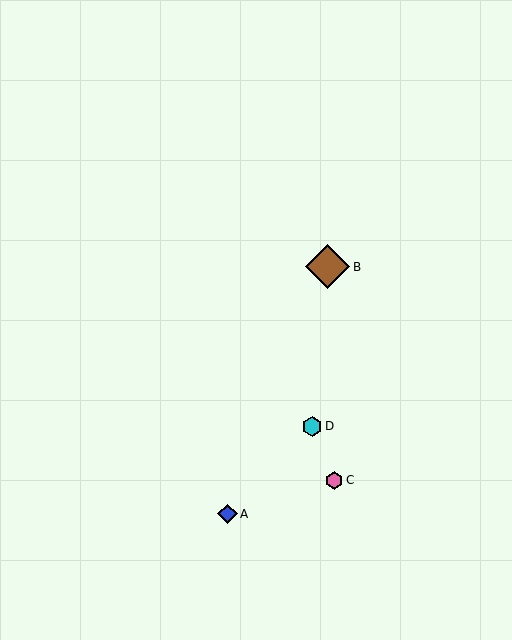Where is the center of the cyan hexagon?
The center of the cyan hexagon is at (312, 426).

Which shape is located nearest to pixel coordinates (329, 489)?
The pink hexagon (labeled C) at (334, 480) is nearest to that location.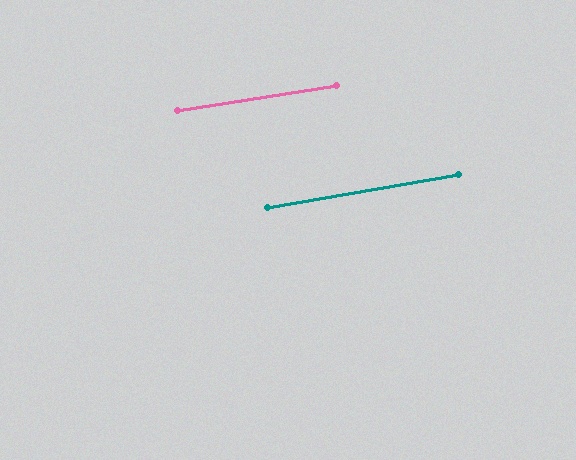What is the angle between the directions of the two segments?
Approximately 1 degree.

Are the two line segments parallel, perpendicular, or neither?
Parallel — their directions differ by only 0.8°.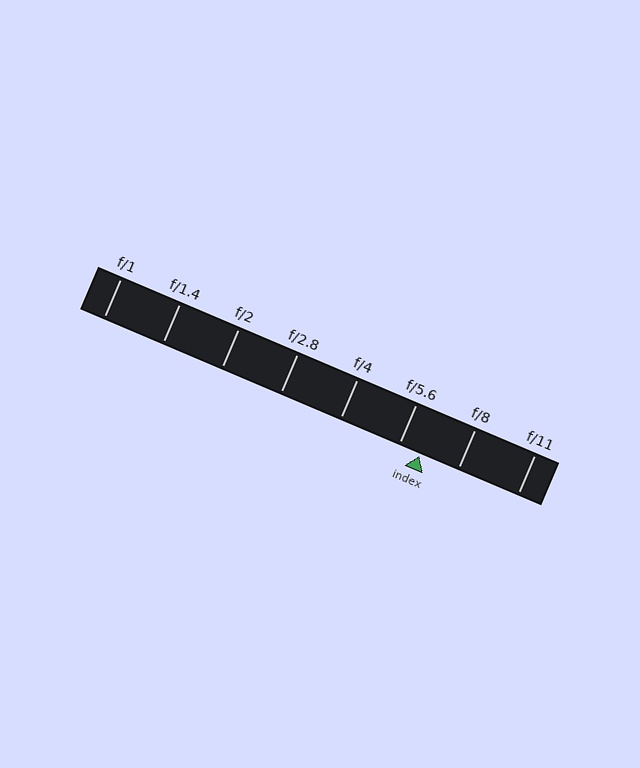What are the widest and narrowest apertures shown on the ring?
The widest aperture shown is f/1 and the narrowest is f/11.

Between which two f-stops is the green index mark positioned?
The index mark is between f/5.6 and f/8.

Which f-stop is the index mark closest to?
The index mark is closest to f/5.6.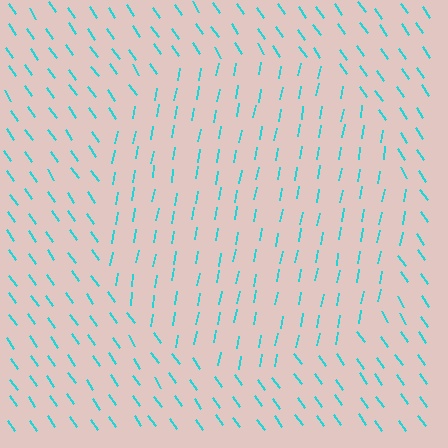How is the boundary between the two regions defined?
The boundary is defined purely by a change in line orientation (approximately 45 degrees difference). All lines are the same color and thickness.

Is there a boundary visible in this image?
Yes, there is a texture boundary formed by a change in line orientation.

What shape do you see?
I see a circle.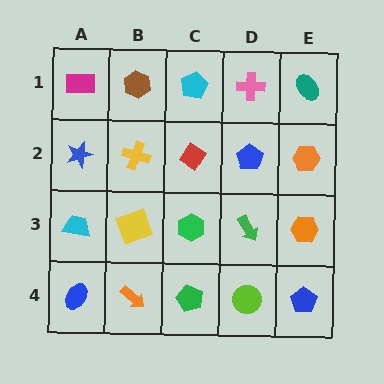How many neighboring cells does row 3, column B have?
4.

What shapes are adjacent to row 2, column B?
A brown hexagon (row 1, column B), a yellow square (row 3, column B), a blue star (row 2, column A), a red diamond (row 2, column C).